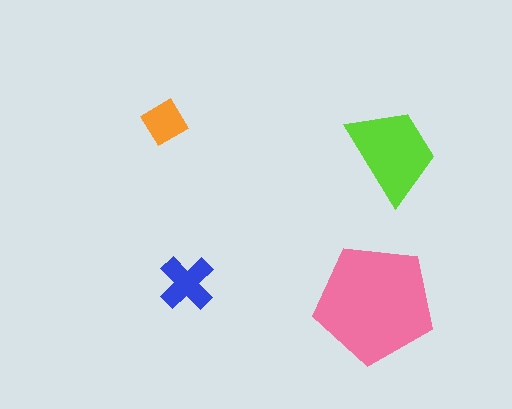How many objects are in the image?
There are 4 objects in the image.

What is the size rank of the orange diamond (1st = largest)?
4th.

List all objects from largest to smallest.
The pink pentagon, the lime trapezoid, the blue cross, the orange diamond.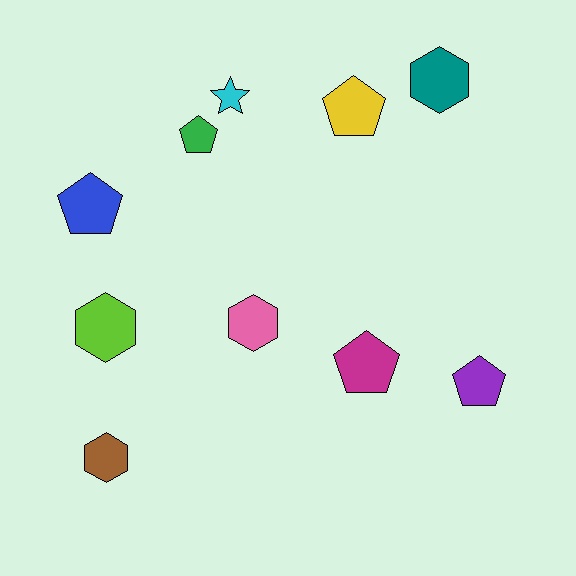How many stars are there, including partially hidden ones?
There is 1 star.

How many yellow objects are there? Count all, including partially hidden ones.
There is 1 yellow object.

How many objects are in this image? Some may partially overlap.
There are 10 objects.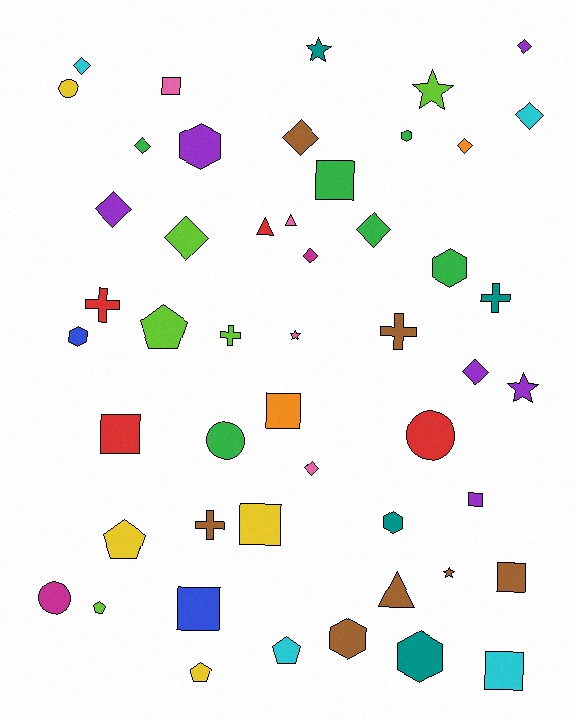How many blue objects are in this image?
There are 2 blue objects.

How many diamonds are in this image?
There are 12 diamonds.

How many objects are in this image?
There are 50 objects.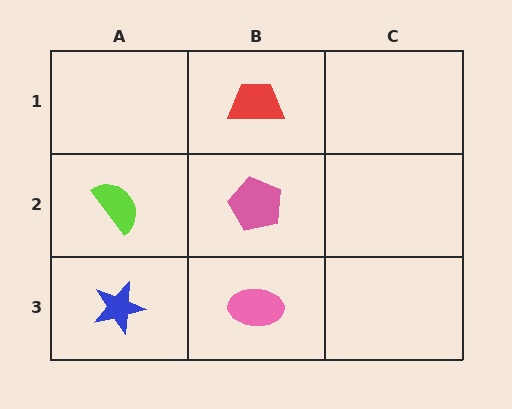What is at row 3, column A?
A blue star.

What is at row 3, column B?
A pink ellipse.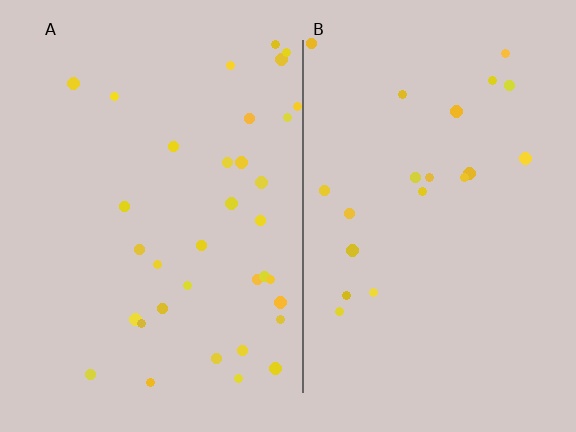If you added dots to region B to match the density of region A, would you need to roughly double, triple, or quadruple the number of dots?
Approximately double.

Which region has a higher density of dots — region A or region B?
A (the left).